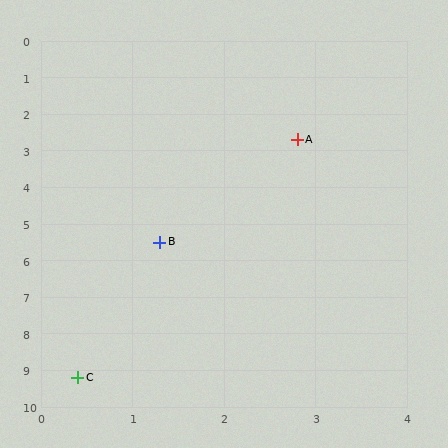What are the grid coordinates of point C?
Point C is at approximately (0.4, 9.2).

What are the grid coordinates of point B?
Point B is at approximately (1.3, 5.5).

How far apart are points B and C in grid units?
Points B and C are about 3.8 grid units apart.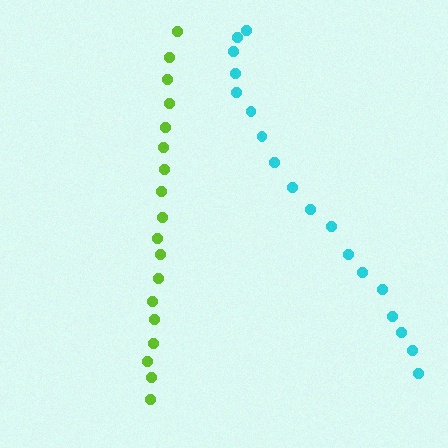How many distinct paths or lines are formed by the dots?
There are 2 distinct paths.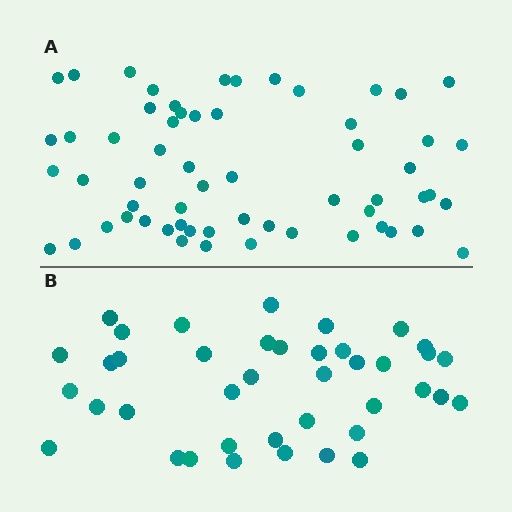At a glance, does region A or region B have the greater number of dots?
Region A (the top region) has more dots.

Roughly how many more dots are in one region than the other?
Region A has approximately 20 more dots than region B.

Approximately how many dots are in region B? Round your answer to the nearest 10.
About 40 dots.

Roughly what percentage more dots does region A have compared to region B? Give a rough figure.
About 50% more.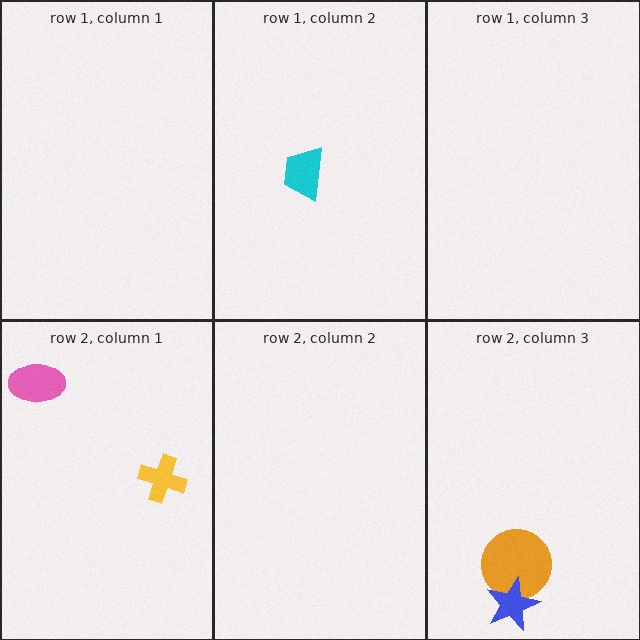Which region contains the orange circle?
The row 2, column 3 region.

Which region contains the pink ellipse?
The row 2, column 1 region.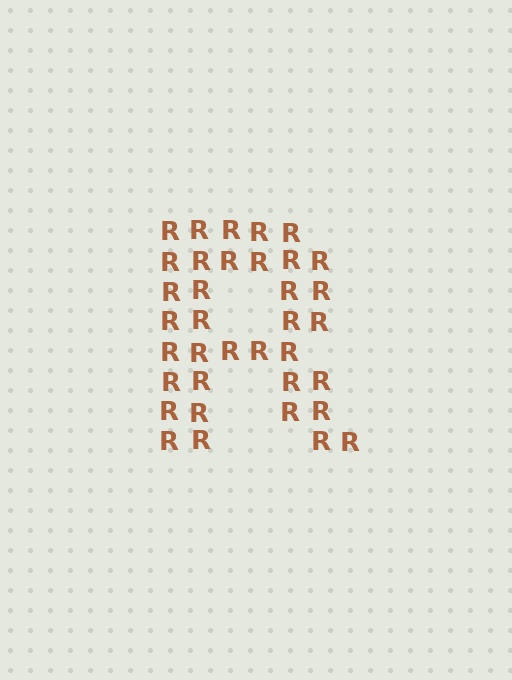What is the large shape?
The large shape is the letter R.